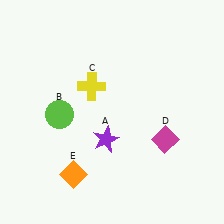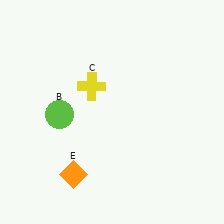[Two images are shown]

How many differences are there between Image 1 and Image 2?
There are 2 differences between the two images.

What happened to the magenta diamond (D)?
The magenta diamond (D) was removed in Image 2. It was in the bottom-right area of Image 1.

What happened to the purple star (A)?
The purple star (A) was removed in Image 2. It was in the bottom-left area of Image 1.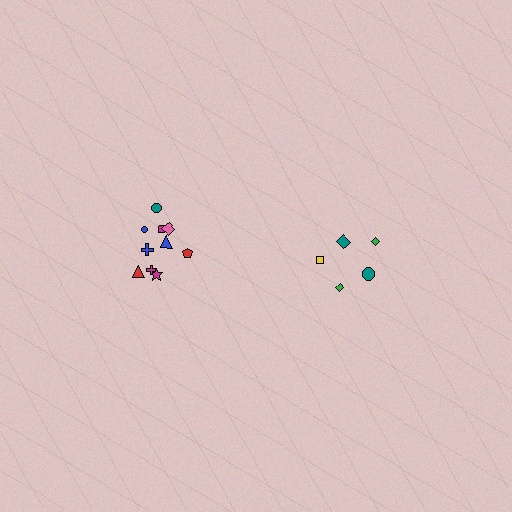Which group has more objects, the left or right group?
The left group.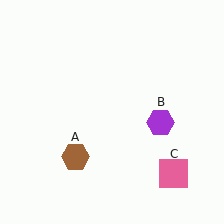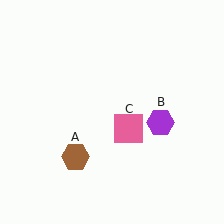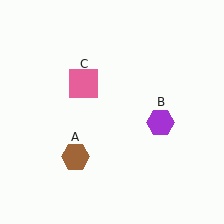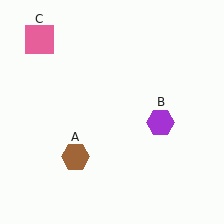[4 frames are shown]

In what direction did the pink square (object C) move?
The pink square (object C) moved up and to the left.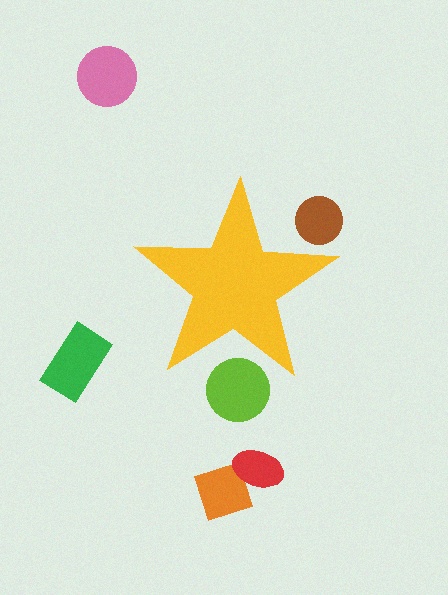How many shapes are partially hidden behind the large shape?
2 shapes are partially hidden.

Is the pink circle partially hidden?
No, the pink circle is fully visible.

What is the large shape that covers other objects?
A yellow star.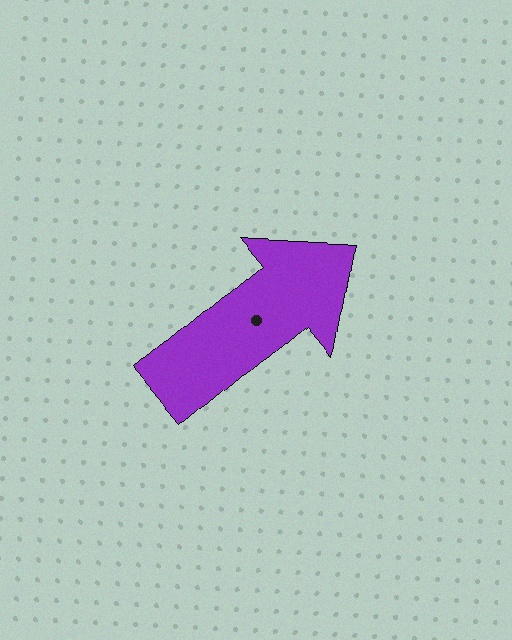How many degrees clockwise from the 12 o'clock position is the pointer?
Approximately 50 degrees.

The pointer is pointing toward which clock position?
Roughly 2 o'clock.